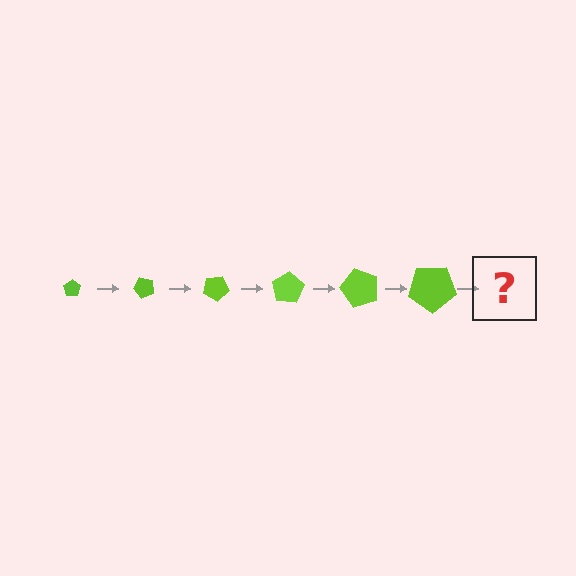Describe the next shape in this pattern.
It should be a pentagon, larger than the previous one and rotated 300 degrees from the start.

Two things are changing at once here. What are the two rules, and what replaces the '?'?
The two rules are that the pentagon grows larger each step and it rotates 50 degrees each step. The '?' should be a pentagon, larger than the previous one and rotated 300 degrees from the start.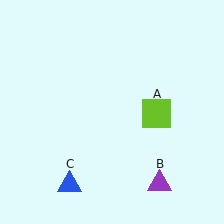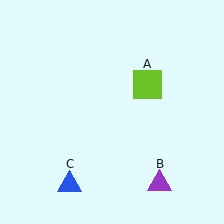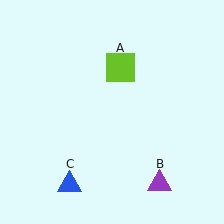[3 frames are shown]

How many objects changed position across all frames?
1 object changed position: lime square (object A).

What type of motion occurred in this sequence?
The lime square (object A) rotated counterclockwise around the center of the scene.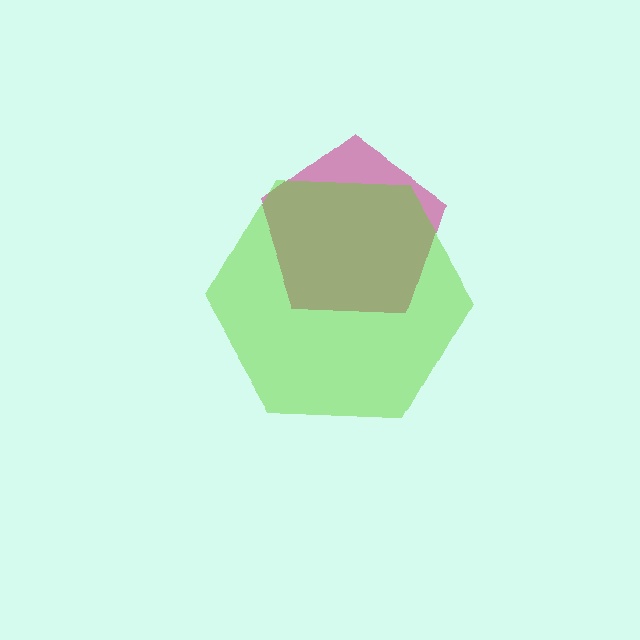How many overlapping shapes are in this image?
There are 2 overlapping shapes in the image.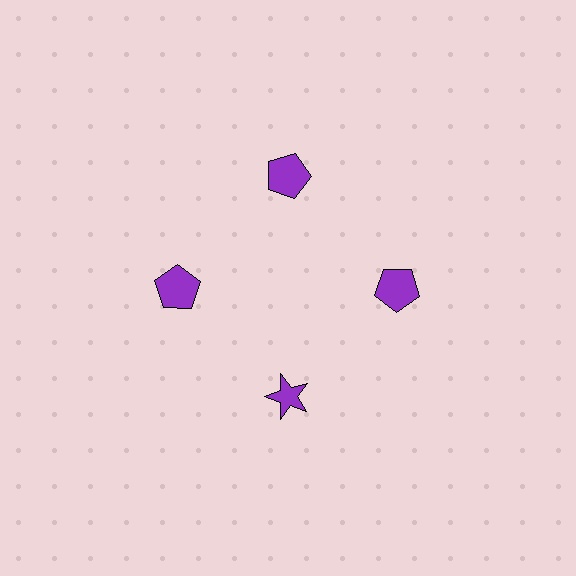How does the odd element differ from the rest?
It has a different shape: star instead of pentagon.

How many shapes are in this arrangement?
There are 4 shapes arranged in a ring pattern.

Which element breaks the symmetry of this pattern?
The purple star at roughly the 6 o'clock position breaks the symmetry. All other shapes are purple pentagons.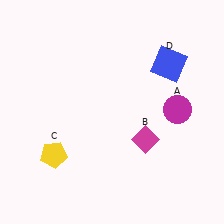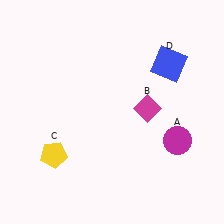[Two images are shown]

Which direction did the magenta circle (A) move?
The magenta circle (A) moved down.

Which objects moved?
The objects that moved are: the magenta circle (A), the magenta diamond (B).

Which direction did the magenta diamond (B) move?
The magenta diamond (B) moved up.